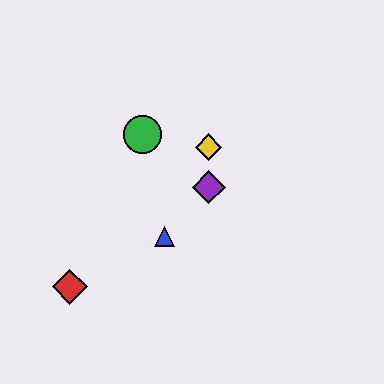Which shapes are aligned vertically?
The yellow diamond, the purple diamond are aligned vertically.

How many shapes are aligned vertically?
2 shapes (the yellow diamond, the purple diamond) are aligned vertically.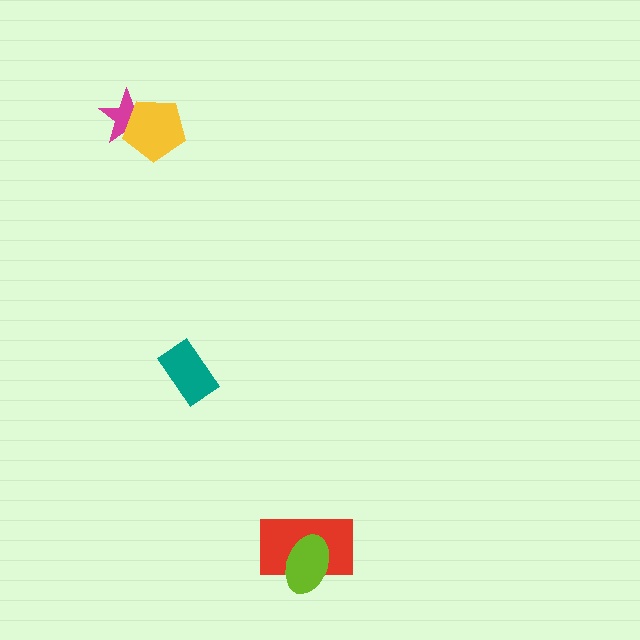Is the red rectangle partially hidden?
Yes, it is partially covered by another shape.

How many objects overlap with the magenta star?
1 object overlaps with the magenta star.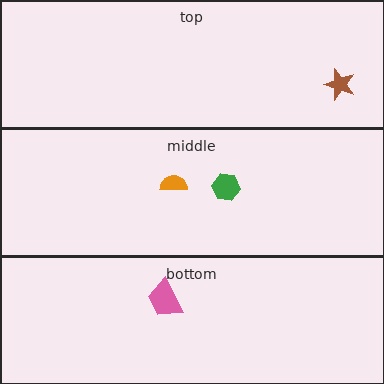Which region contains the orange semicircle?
The middle region.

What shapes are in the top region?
The brown star.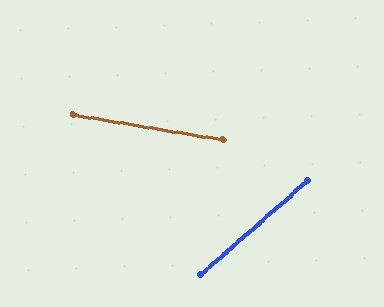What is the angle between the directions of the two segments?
Approximately 51 degrees.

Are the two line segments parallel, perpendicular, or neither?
Neither parallel nor perpendicular — they differ by about 51°.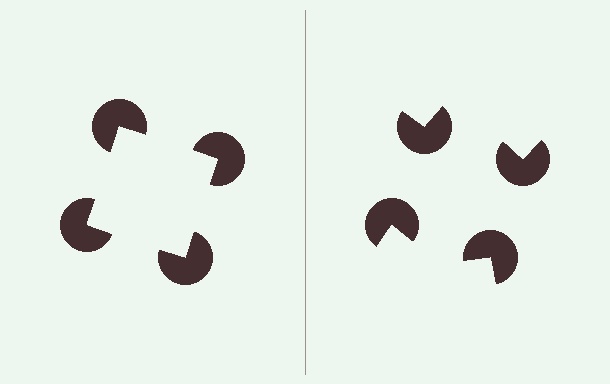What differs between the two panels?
The pac-man discs are positioned identically on both sides; only the wedge orientations differ. On the left they align to a square; on the right they are misaligned.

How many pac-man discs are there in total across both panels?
8 — 4 on each side.